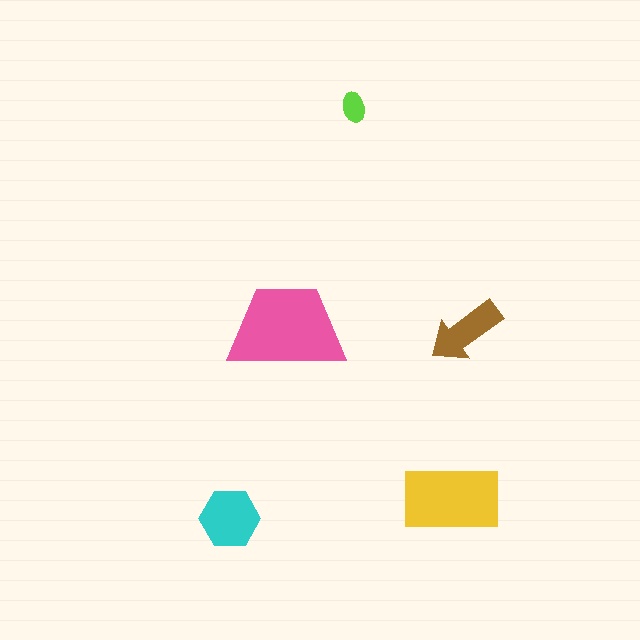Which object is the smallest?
The lime ellipse.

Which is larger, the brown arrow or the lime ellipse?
The brown arrow.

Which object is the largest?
The pink trapezoid.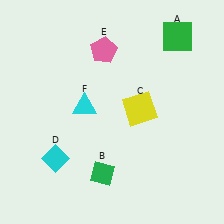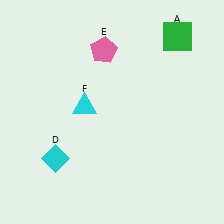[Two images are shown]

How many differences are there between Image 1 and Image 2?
There are 2 differences between the two images.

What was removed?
The yellow square (C), the green diamond (B) were removed in Image 2.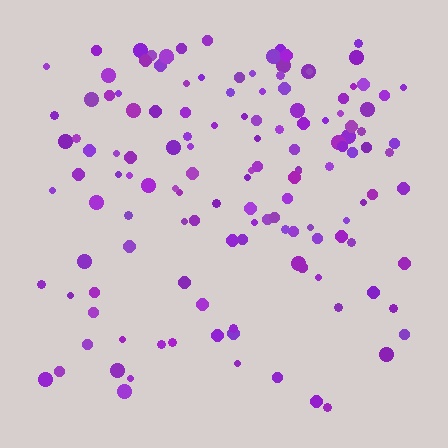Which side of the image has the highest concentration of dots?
The top.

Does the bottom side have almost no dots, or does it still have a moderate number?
Still a moderate number, just noticeably fewer than the top.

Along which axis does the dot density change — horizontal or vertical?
Vertical.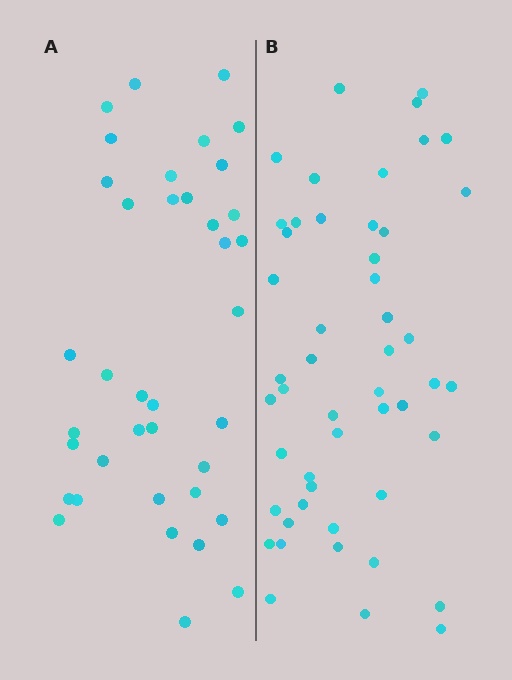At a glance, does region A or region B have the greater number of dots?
Region B (the right region) has more dots.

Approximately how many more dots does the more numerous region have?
Region B has roughly 12 or so more dots than region A.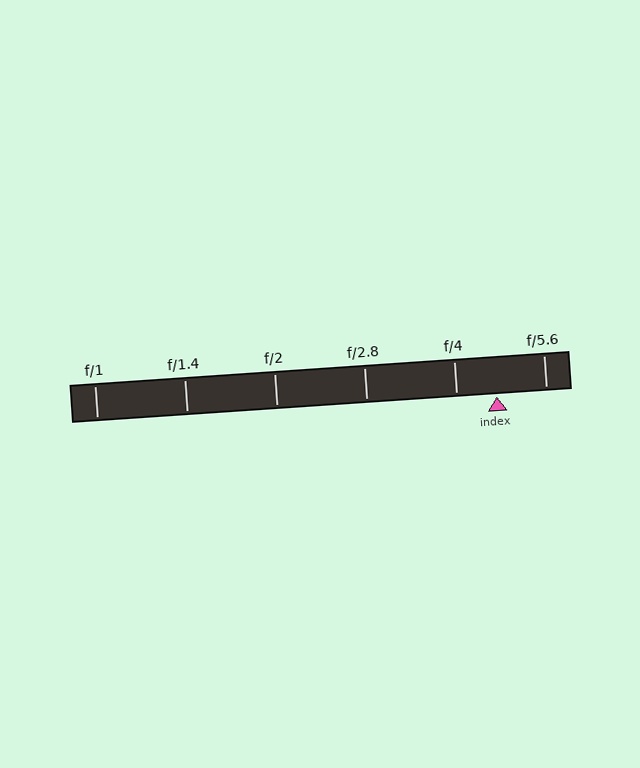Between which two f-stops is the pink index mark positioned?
The index mark is between f/4 and f/5.6.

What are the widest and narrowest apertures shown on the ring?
The widest aperture shown is f/1 and the narrowest is f/5.6.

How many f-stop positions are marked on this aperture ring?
There are 6 f-stop positions marked.